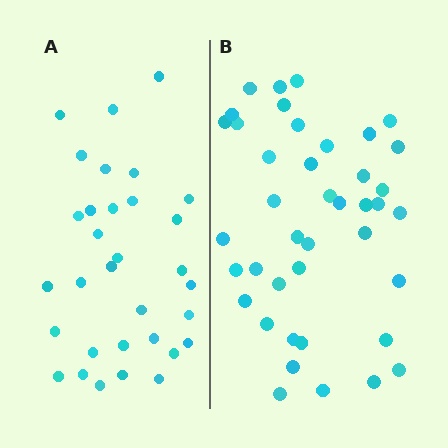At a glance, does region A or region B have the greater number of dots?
Region B (the right region) has more dots.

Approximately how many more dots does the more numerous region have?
Region B has roughly 8 or so more dots than region A.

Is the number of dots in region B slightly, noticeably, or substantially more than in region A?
Region B has noticeably more, but not dramatically so. The ratio is roughly 1.3 to 1.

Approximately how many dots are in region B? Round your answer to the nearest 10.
About 40 dots. (The exact count is 41, which rounds to 40.)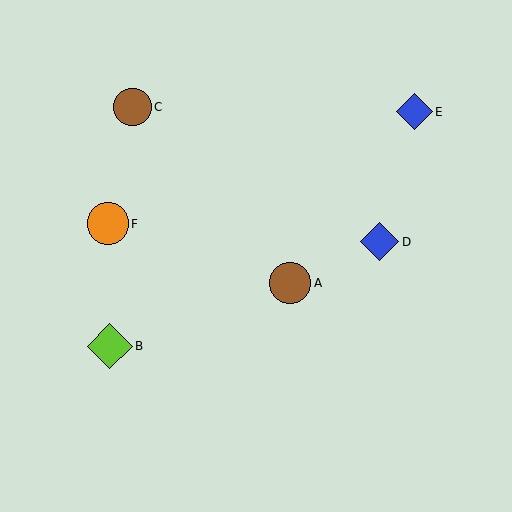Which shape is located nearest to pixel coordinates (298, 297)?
The brown circle (labeled A) at (290, 283) is nearest to that location.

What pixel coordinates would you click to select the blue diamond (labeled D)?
Click at (380, 242) to select the blue diamond D.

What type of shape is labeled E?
Shape E is a blue diamond.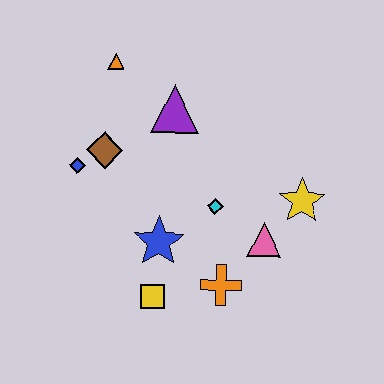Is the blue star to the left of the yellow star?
Yes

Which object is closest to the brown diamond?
The blue diamond is closest to the brown diamond.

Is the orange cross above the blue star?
No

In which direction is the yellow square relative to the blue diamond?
The yellow square is below the blue diamond.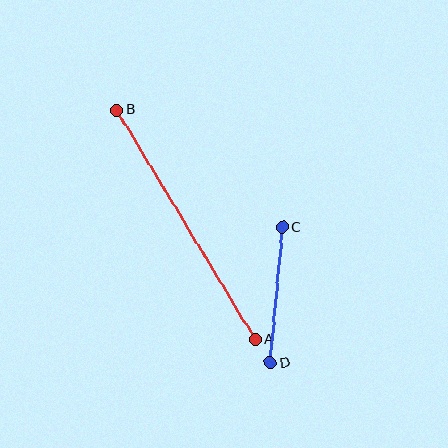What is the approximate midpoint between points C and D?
The midpoint is at approximately (276, 295) pixels.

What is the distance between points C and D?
The distance is approximately 136 pixels.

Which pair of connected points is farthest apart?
Points A and B are farthest apart.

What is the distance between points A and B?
The distance is approximately 268 pixels.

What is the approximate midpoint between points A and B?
The midpoint is at approximately (186, 225) pixels.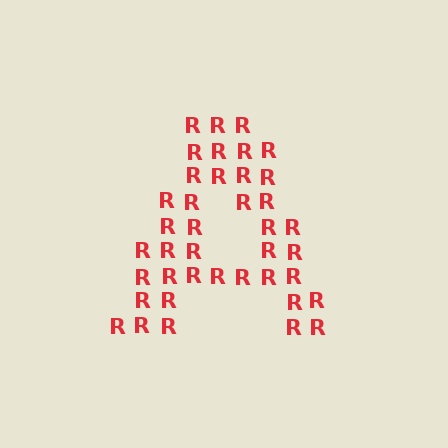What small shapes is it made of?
It is made of small letter R's.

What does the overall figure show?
The overall figure shows the letter A.